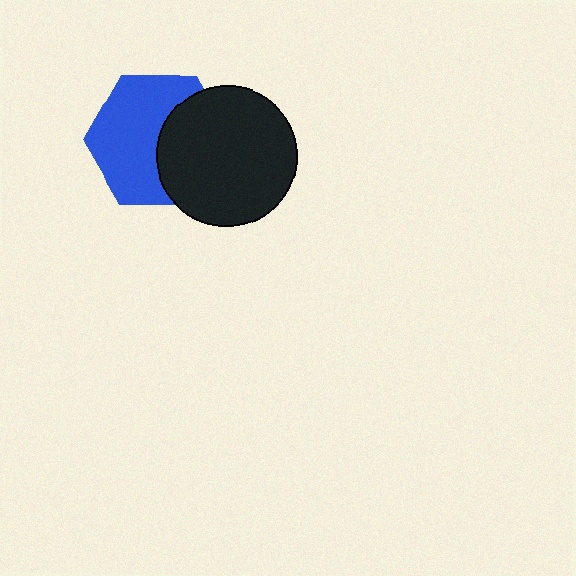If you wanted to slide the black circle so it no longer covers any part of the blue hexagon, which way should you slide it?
Slide it right — that is the most direct way to separate the two shapes.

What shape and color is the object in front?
The object in front is a black circle.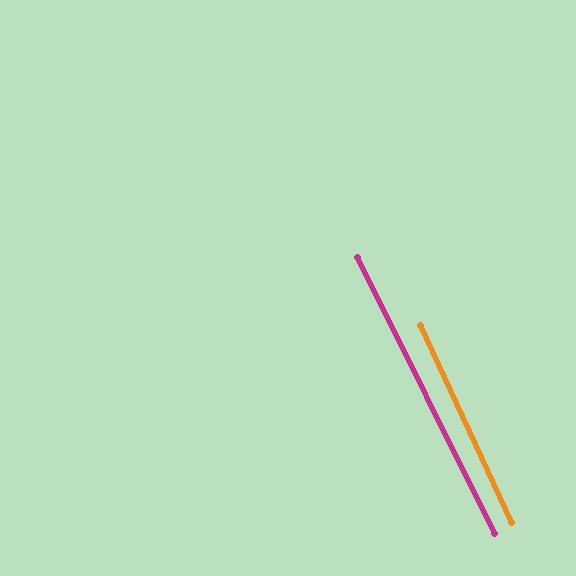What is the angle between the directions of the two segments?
Approximately 1 degree.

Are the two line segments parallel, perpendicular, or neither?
Parallel — their directions differ by only 1.5°.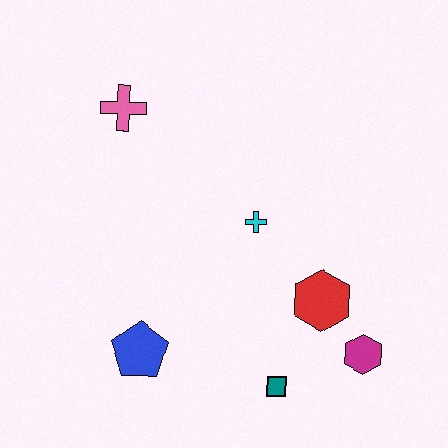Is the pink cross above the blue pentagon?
Yes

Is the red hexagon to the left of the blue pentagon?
No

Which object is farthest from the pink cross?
The magenta hexagon is farthest from the pink cross.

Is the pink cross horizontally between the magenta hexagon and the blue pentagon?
No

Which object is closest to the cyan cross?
The red hexagon is closest to the cyan cross.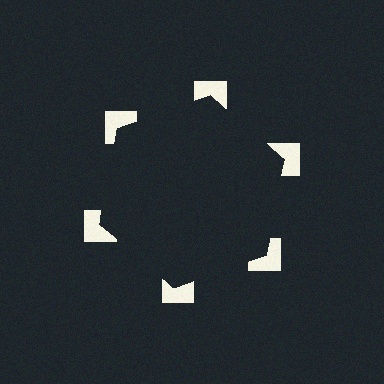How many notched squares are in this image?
There are 6 — one at each vertex of the illusory hexagon.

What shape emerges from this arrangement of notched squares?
An illusory hexagon — its edges are inferred from the aligned wedge cuts in the notched squares, not physically drawn.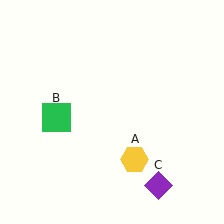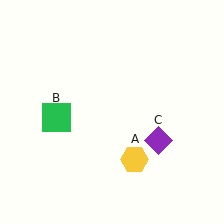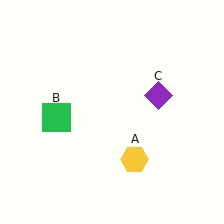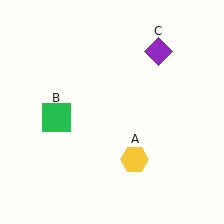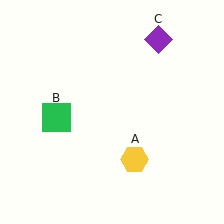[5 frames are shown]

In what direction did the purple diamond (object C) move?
The purple diamond (object C) moved up.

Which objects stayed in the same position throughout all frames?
Yellow hexagon (object A) and green square (object B) remained stationary.